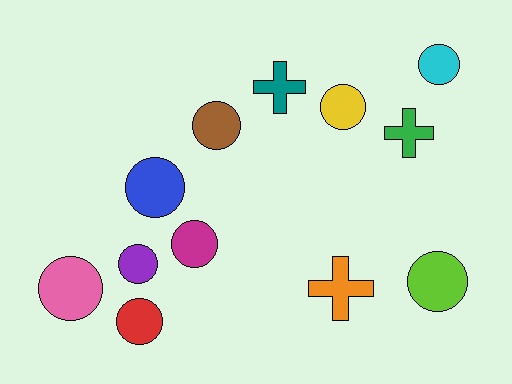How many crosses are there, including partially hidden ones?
There are 3 crosses.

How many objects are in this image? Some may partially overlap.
There are 12 objects.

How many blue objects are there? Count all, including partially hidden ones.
There is 1 blue object.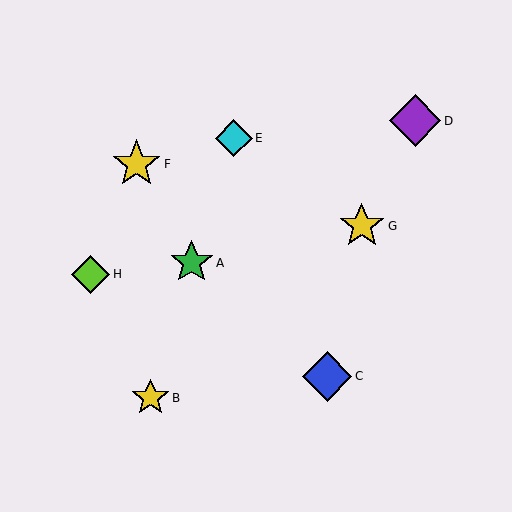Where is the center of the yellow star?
The center of the yellow star is at (362, 226).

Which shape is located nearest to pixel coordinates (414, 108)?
The purple diamond (labeled D) at (415, 121) is nearest to that location.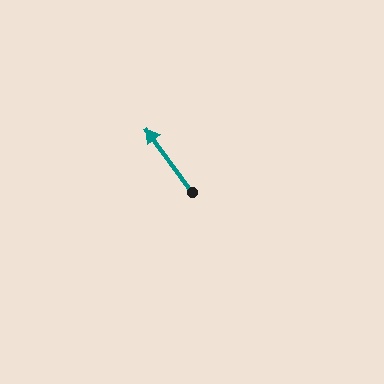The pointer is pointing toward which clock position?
Roughly 11 o'clock.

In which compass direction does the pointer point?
Northwest.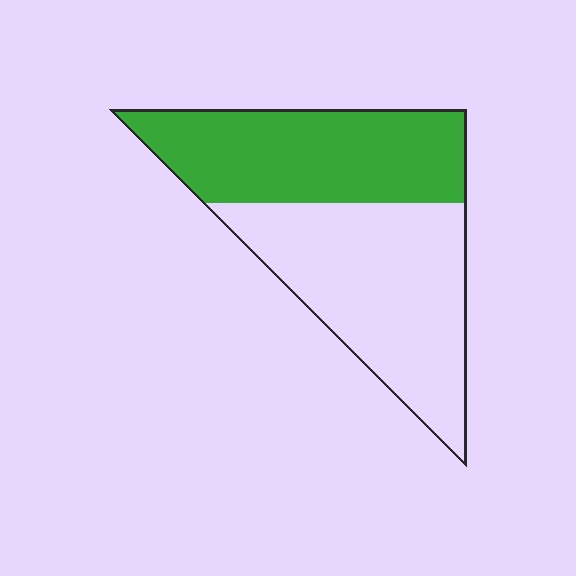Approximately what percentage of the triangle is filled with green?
Approximately 45%.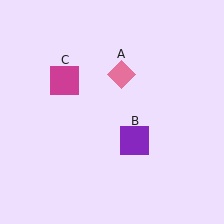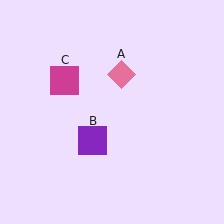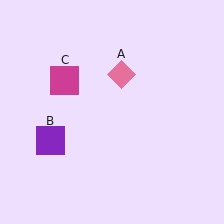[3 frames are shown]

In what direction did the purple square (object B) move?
The purple square (object B) moved left.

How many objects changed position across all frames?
1 object changed position: purple square (object B).